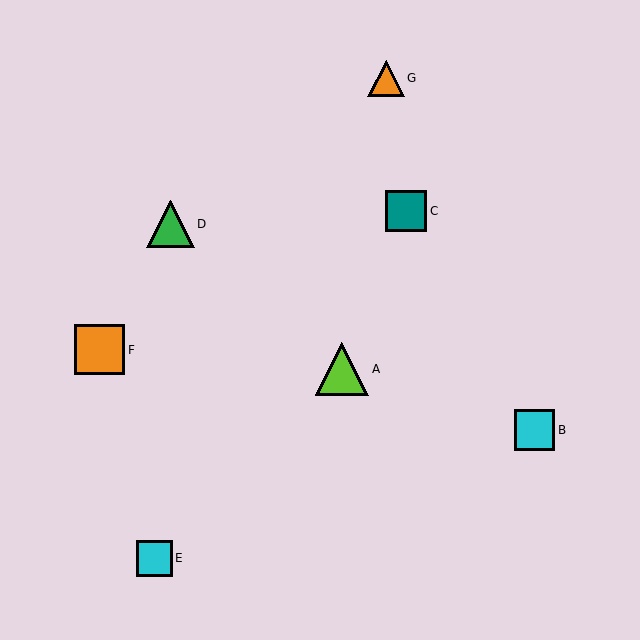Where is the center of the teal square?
The center of the teal square is at (406, 211).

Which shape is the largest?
The lime triangle (labeled A) is the largest.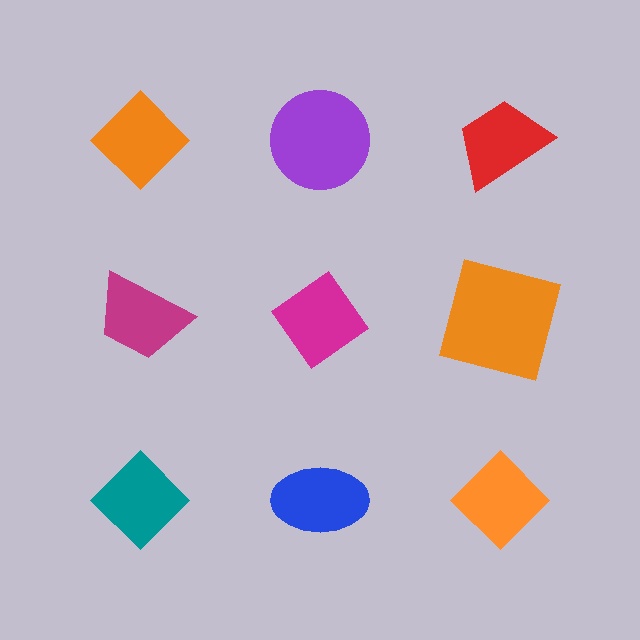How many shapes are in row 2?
3 shapes.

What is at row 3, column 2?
A blue ellipse.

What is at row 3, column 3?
An orange diamond.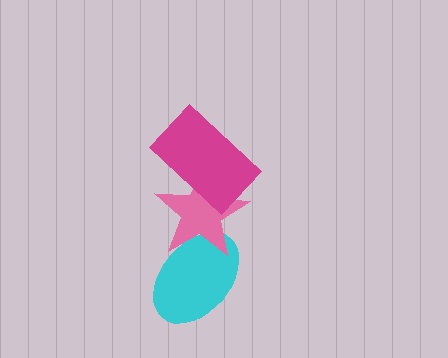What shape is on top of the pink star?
The magenta rectangle is on top of the pink star.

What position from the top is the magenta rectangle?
The magenta rectangle is 1st from the top.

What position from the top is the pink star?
The pink star is 2nd from the top.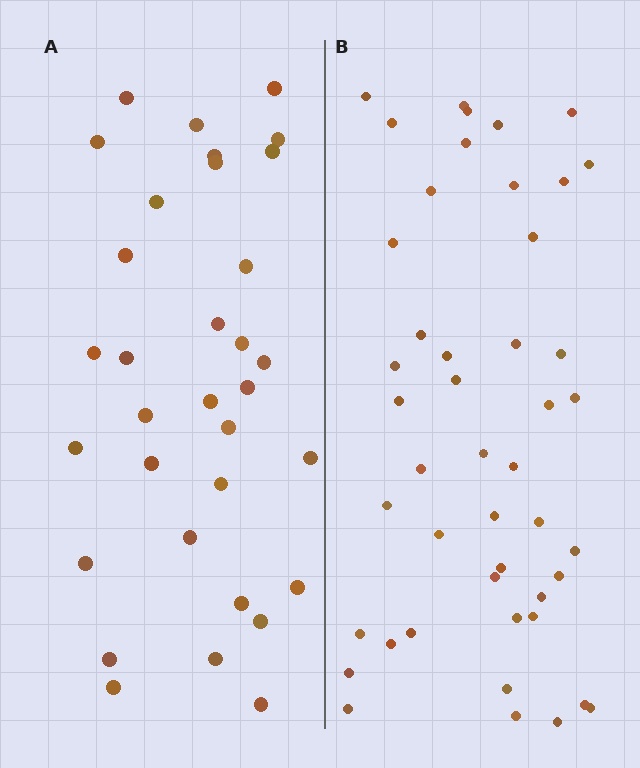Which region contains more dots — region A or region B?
Region B (the right region) has more dots.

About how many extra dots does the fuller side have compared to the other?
Region B has approximately 15 more dots than region A.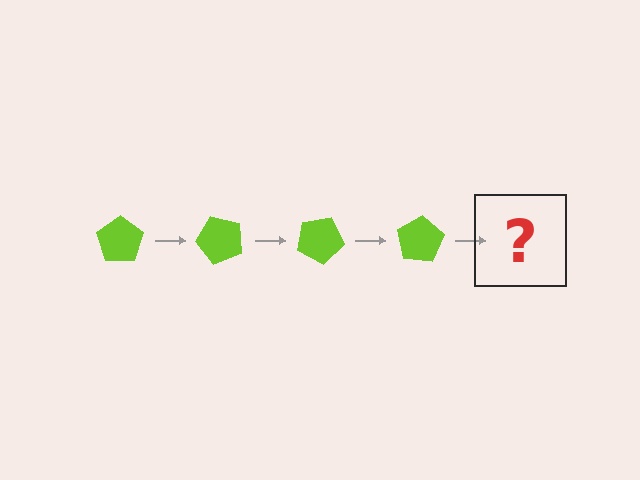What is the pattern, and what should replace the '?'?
The pattern is that the pentagon rotates 50 degrees each step. The '?' should be a lime pentagon rotated 200 degrees.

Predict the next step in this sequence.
The next step is a lime pentagon rotated 200 degrees.